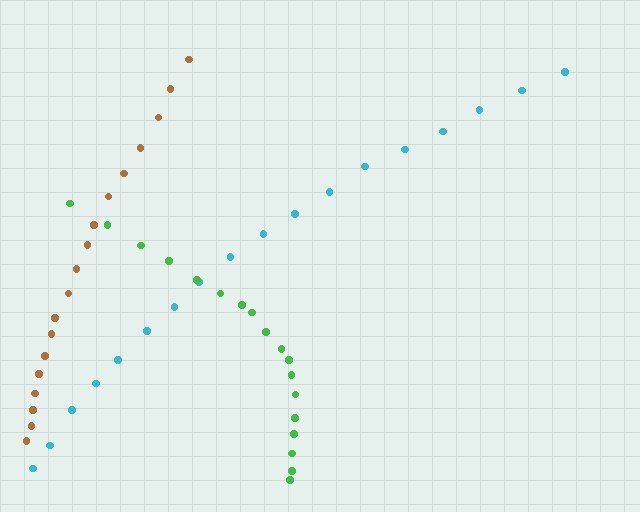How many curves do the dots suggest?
There are 3 distinct paths.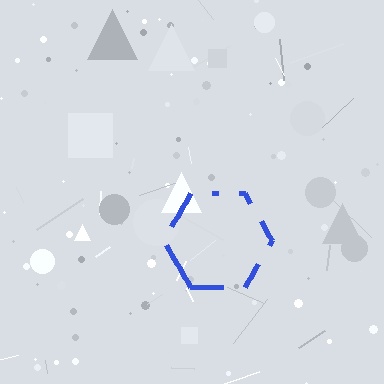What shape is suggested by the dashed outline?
The dashed outline suggests a hexagon.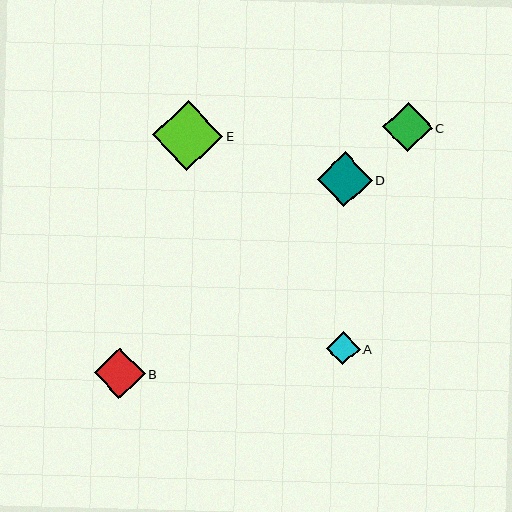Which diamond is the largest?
Diamond E is the largest with a size of approximately 70 pixels.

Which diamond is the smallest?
Diamond A is the smallest with a size of approximately 33 pixels.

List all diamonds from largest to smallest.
From largest to smallest: E, D, B, C, A.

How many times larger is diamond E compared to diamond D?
Diamond E is approximately 1.3 times the size of diamond D.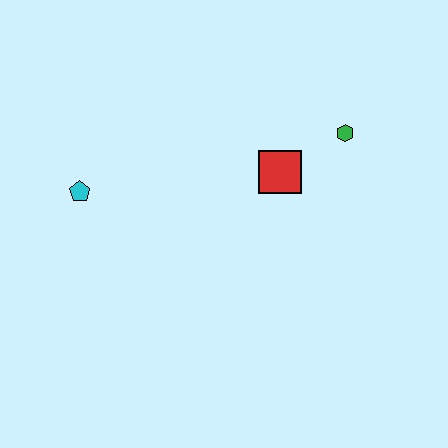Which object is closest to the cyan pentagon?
The red square is closest to the cyan pentagon.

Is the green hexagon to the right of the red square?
Yes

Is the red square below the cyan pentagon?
No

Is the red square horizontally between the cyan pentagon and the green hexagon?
Yes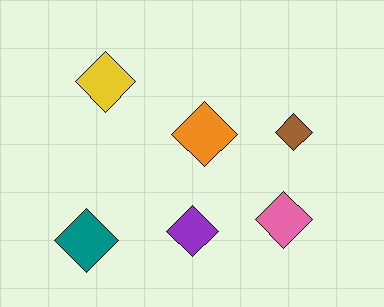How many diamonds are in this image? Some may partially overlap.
There are 6 diamonds.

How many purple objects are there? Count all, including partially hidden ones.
There is 1 purple object.